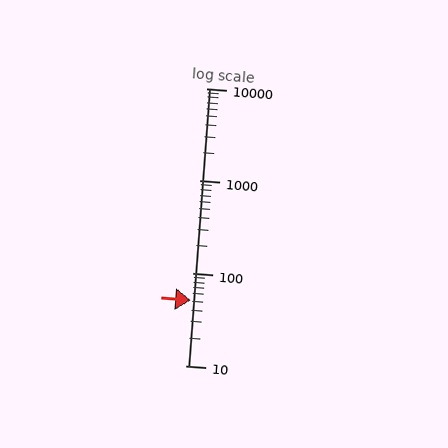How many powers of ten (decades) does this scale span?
The scale spans 3 decades, from 10 to 10000.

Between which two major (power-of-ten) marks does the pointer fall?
The pointer is between 10 and 100.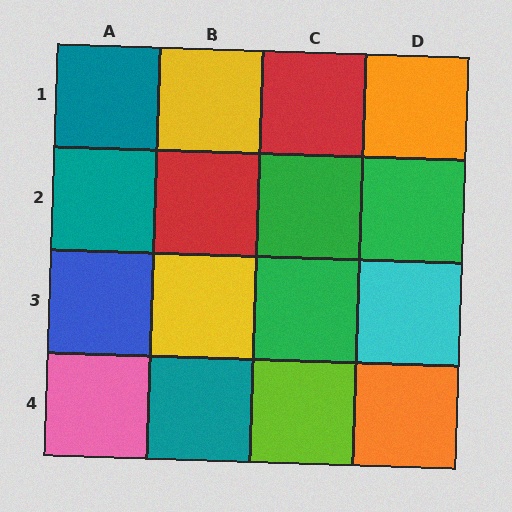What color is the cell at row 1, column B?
Yellow.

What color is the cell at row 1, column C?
Red.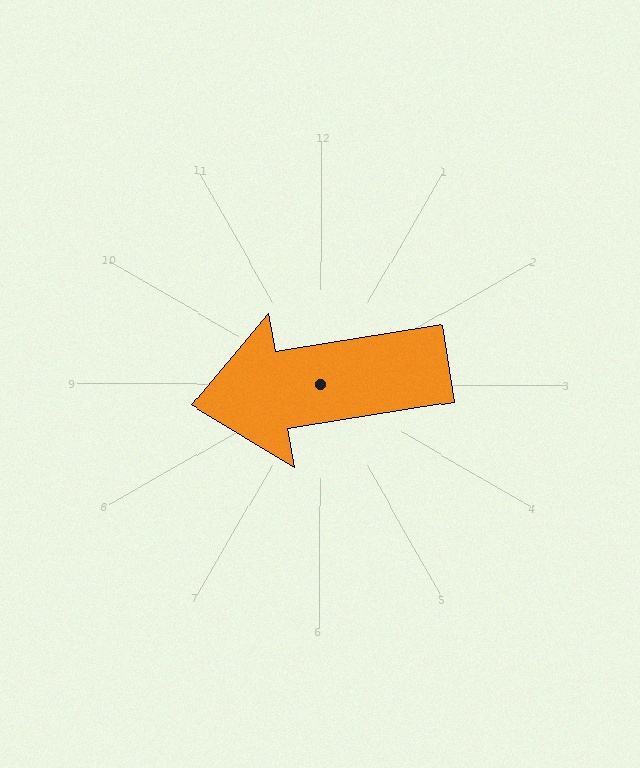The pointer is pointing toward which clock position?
Roughly 9 o'clock.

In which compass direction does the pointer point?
West.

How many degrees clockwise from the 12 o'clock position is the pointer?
Approximately 261 degrees.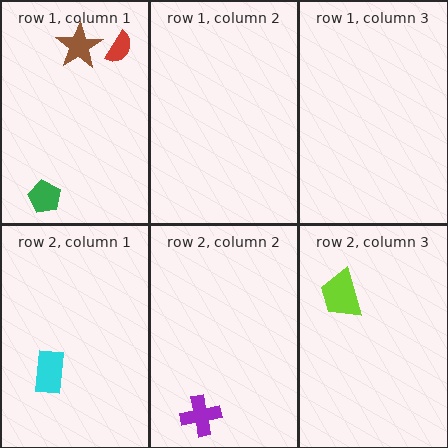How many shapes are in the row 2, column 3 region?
1.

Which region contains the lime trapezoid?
The row 2, column 3 region.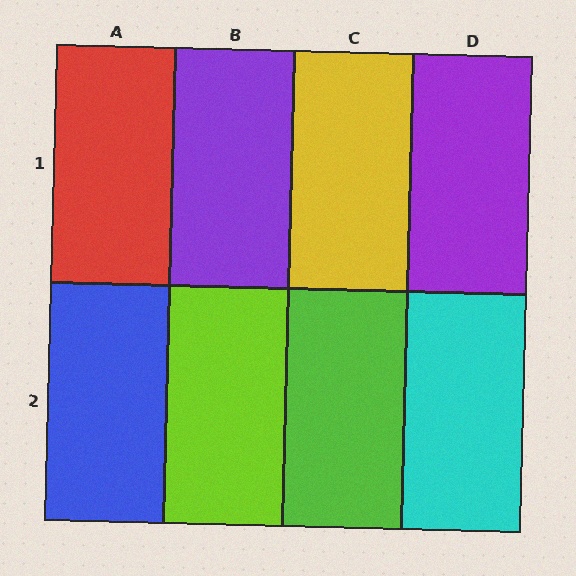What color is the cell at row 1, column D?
Purple.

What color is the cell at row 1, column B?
Purple.